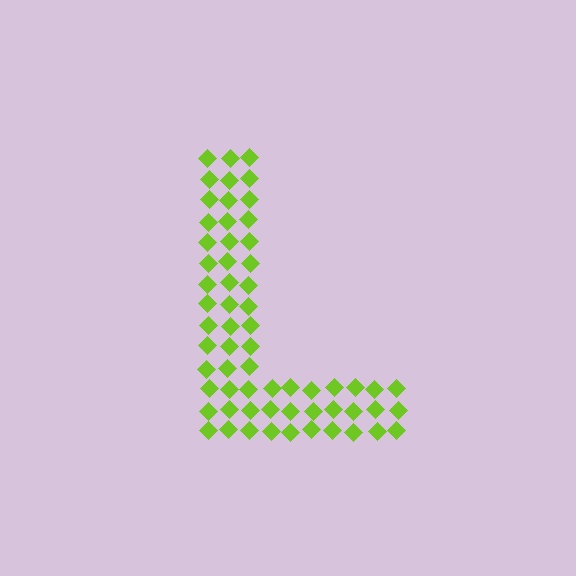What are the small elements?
The small elements are diamonds.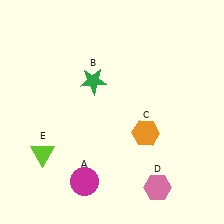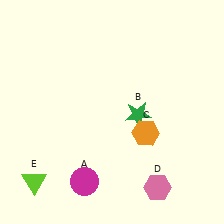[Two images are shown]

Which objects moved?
The objects that moved are: the green star (B), the lime triangle (E).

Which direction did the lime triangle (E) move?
The lime triangle (E) moved down.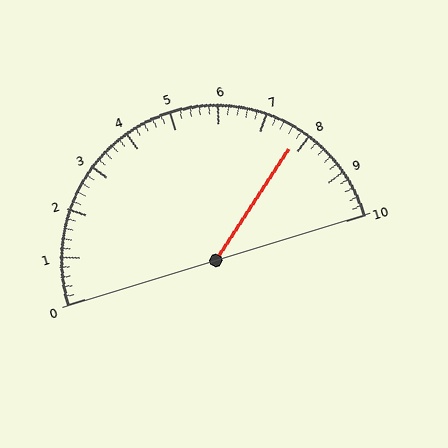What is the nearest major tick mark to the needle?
The nearest major tick mark is 8.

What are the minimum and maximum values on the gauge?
The gauge ranges from 0 to 10.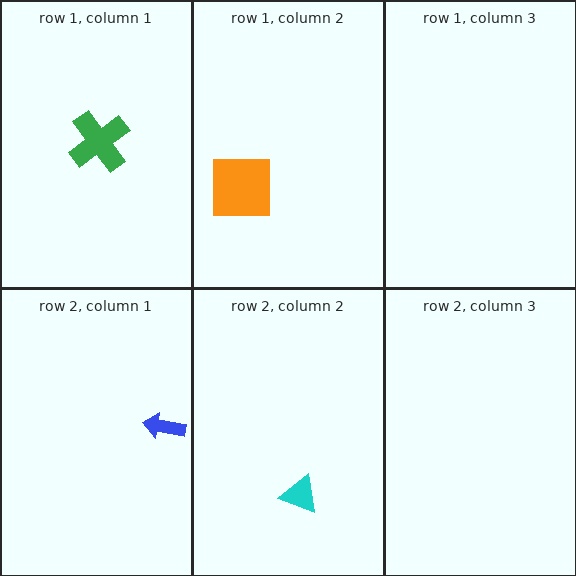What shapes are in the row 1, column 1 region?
The green cross.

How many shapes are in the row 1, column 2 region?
1.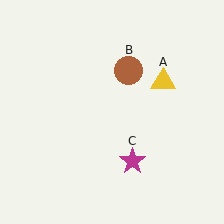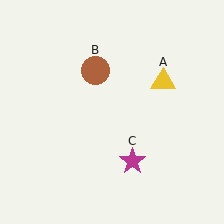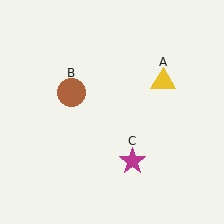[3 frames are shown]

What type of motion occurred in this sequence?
The brown circle (object B) rotated counterclockwise around the center of the scene.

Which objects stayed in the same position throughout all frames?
Yellow triangle (object A) and magenta star (object C) remained stationary.